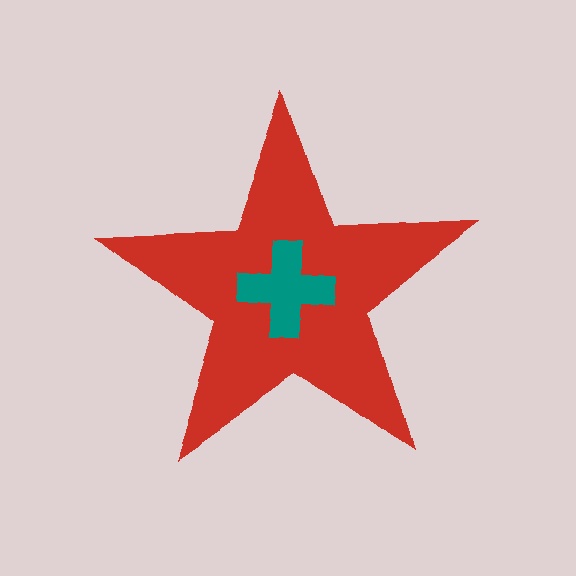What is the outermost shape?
The red star.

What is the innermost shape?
The teal cross.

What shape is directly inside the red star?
The teal cross.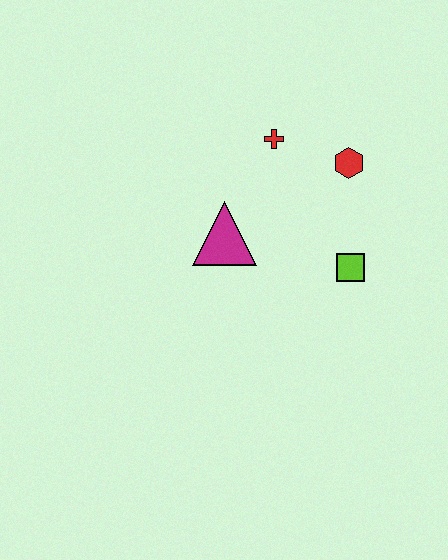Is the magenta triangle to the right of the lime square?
No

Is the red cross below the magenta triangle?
No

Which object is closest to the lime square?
The red hexagon is closest to the lime square.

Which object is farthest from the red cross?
The lime square is farthest from the red cross.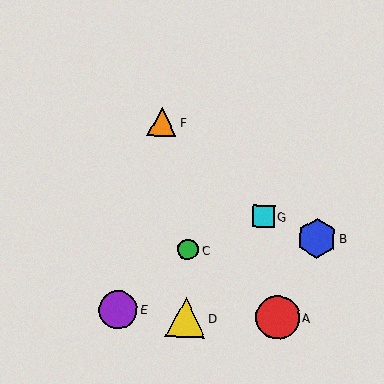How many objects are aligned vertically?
2 objects (C, D) are aligned vertically.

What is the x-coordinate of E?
Object E is at x≈118.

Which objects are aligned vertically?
Objects C, D are aligned vertically.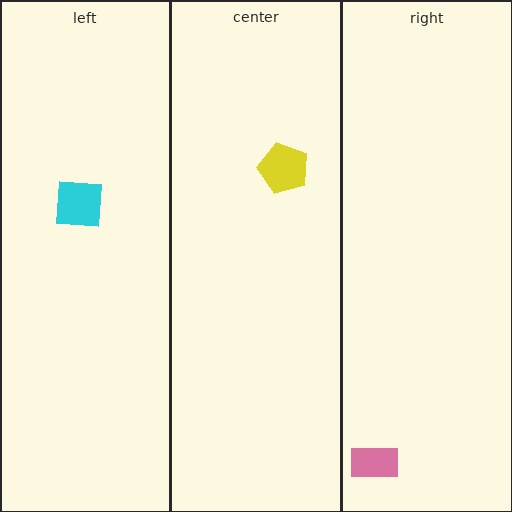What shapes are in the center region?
The yellow pentagon.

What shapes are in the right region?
The pink rectangle.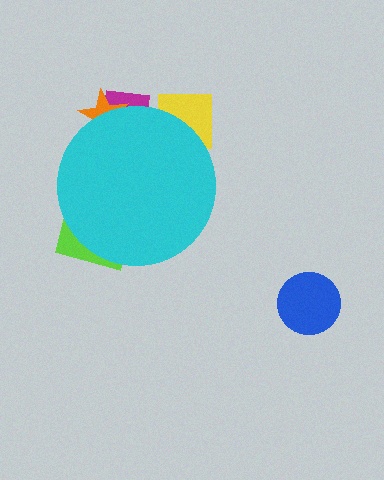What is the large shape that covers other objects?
A cyan circle.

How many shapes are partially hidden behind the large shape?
4 shapes are partially hidden.